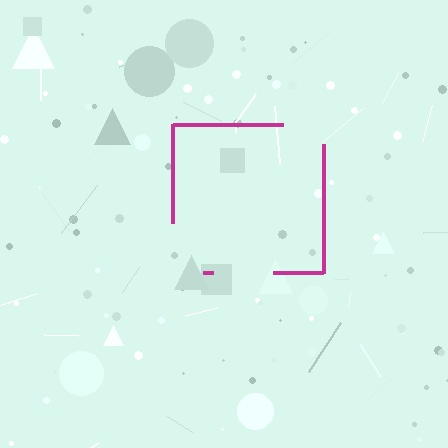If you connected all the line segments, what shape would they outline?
They would outline a square.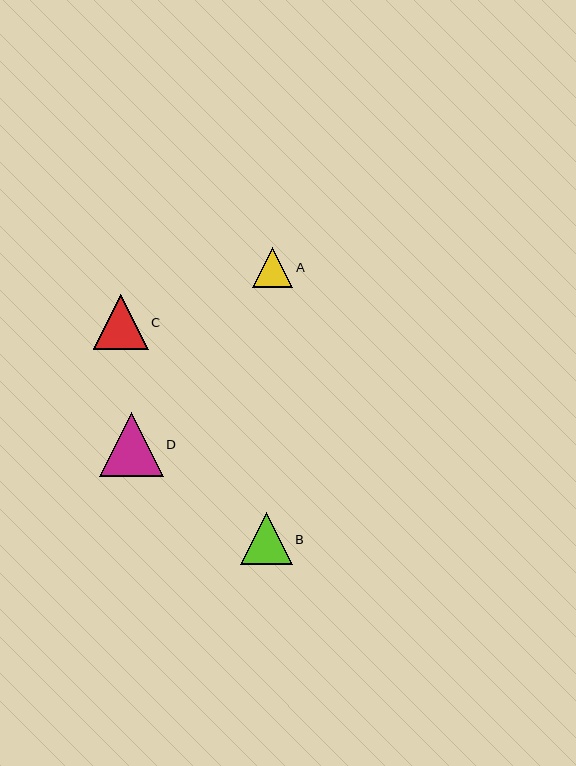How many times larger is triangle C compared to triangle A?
Triangle C is approximately 1.4 times the size of triangle A.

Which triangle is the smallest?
Triangle A is the smallest with a size of approximately 40 pixels.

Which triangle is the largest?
Triangle D is the largest with a size of approximately 64 pixels.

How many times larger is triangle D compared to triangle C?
Triangle D is approximately 1.2 times the size of triangle C.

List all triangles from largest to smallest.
From largest to smallest: D, C, B, A.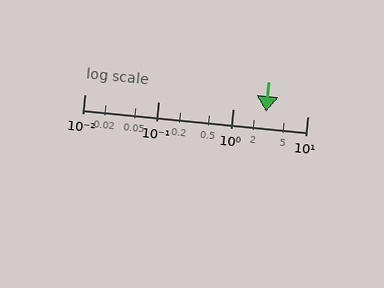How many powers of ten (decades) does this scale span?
The scale spans 3 decades, from 0.01 to 10.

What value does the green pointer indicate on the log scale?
The pointer indicates approximately 2.8.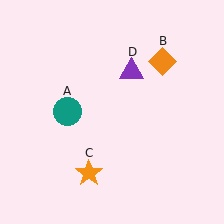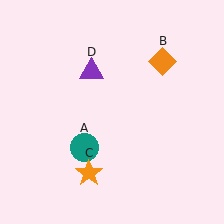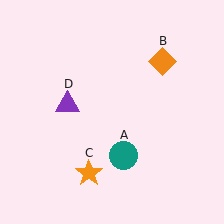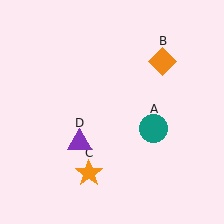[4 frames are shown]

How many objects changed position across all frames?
2 objects changed position: teal circle (object A), purple triangle (object D).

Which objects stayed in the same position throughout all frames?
Orange diamond (object B) and orange star (object C) remained stationary.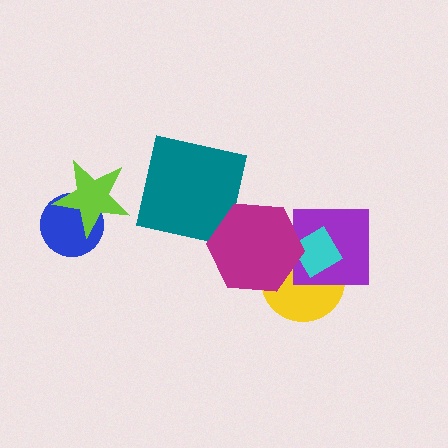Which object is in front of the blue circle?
The lime star is in front of the blue circle.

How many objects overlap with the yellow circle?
3 objects overlap with the yellow circle.